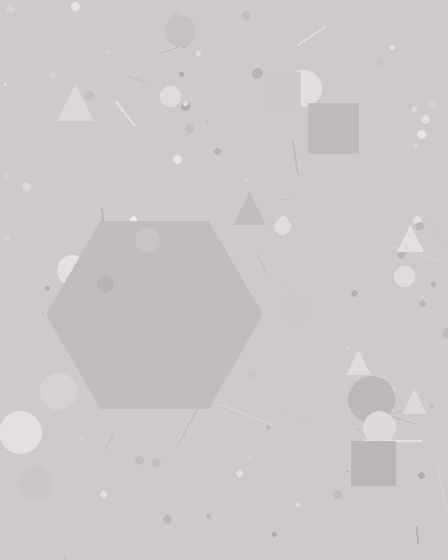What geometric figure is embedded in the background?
A hexagon is embedded in the background.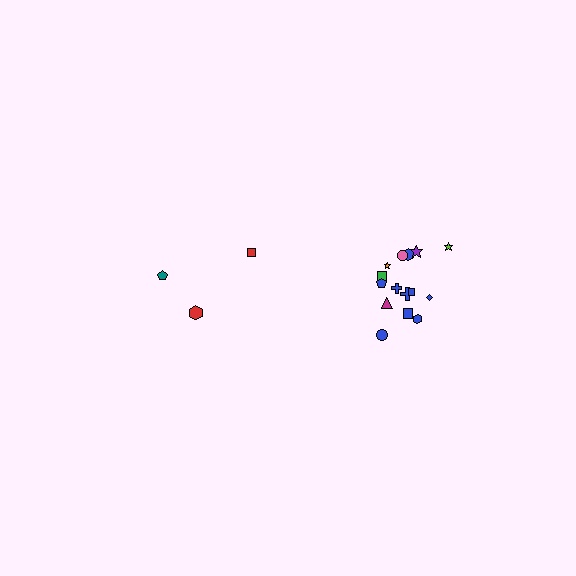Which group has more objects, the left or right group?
The right group.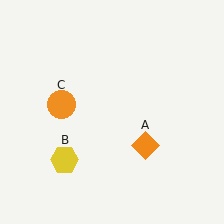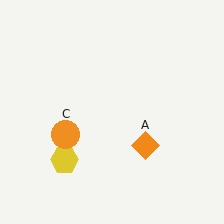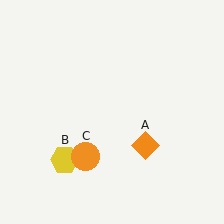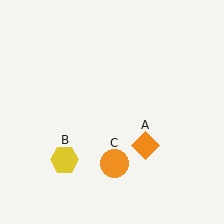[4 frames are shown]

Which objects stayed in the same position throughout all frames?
Orange diamond (object A) and yellow hexagon (object B) remained stationary.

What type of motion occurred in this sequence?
The orange circle (object C) rotated counterclockwise around the center of the scene.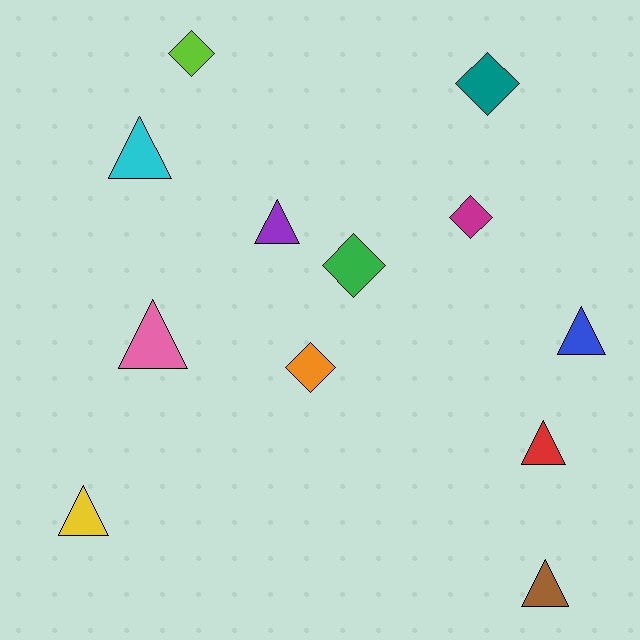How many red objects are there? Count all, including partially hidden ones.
There is 1 red object.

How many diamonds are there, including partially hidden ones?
There are 5 diamonds.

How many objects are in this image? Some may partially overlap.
There are 12 objects.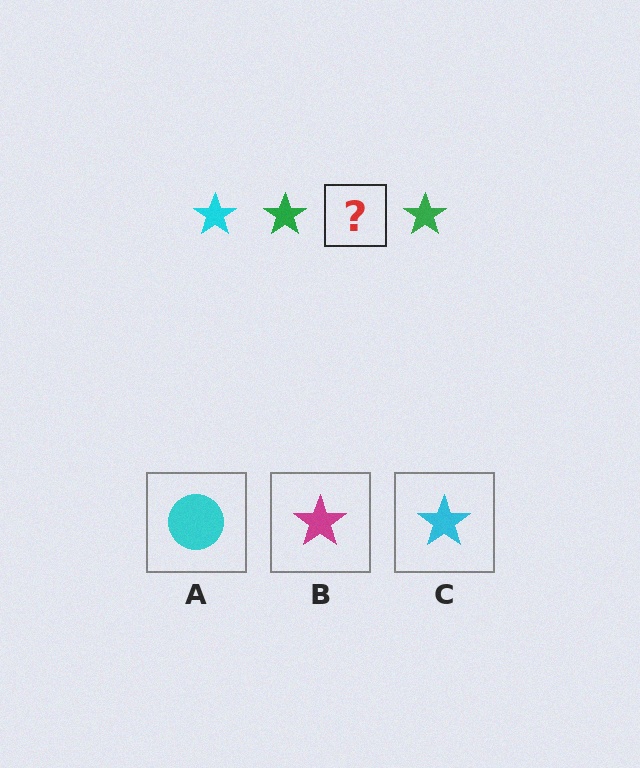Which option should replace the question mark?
Option C.